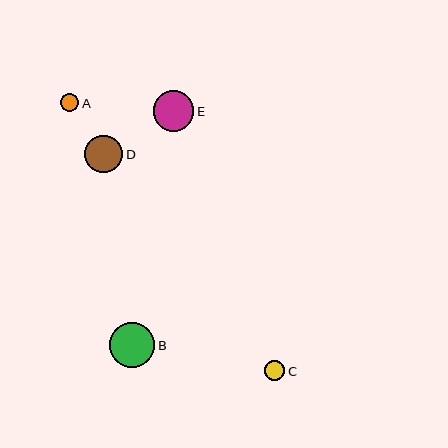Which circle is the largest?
Circle B is the largest with a size of approximately 45 pixels.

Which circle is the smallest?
Circle A is the smallest with a size of approximately 18 pixels.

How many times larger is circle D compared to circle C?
Circle D is approximately 1.9 times the size of circle C.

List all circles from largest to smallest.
From largest to smallest: B, E, D, C, A.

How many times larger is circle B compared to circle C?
Circle B is approximately 2.3 times the size of circle C.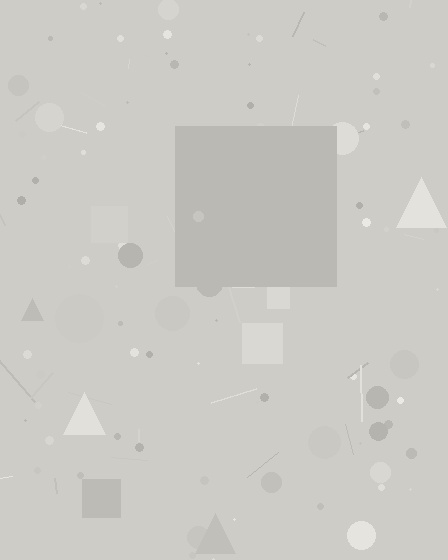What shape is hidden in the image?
A square is hidden in the image.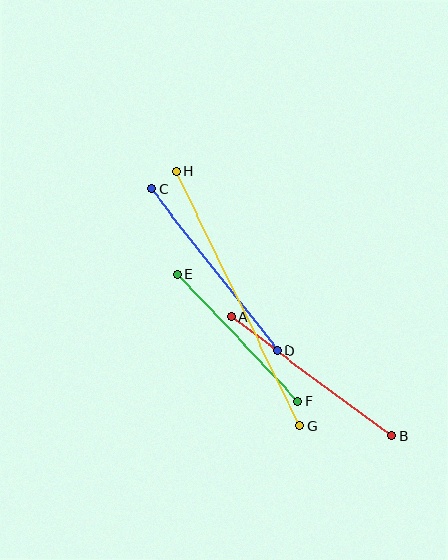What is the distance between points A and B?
The distance is approximately 200 pixels.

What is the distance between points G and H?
The distance is approximately 283 pixels.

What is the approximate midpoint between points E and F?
The midpoint is at approximately (238, 337) pixels.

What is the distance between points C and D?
The distance is approximately 205 pixels.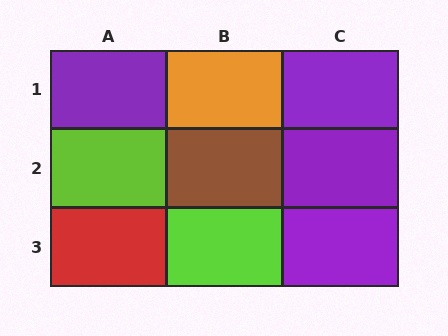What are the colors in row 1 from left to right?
Purple, orange, purple.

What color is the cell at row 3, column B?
Lime.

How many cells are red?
1 cell is red.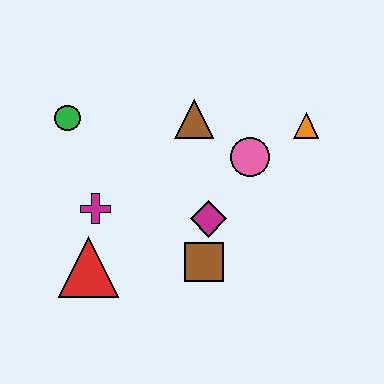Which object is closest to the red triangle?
The magenta cross is closest to the red triangle.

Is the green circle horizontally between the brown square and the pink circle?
No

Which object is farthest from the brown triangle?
The red triangle is farthest from the brown triangle.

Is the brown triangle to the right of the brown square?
No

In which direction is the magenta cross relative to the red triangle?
The magenta cross is above the red triangle.